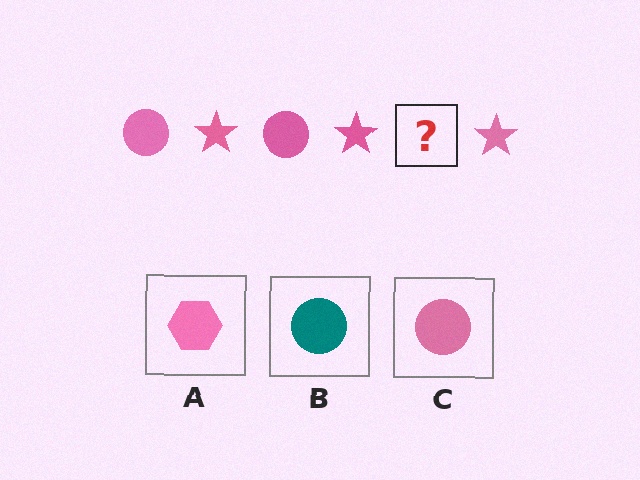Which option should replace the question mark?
Option C.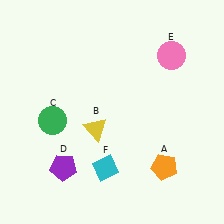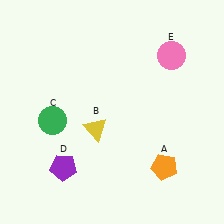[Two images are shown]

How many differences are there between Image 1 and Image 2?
There is 1 difference between the two images.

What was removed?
The cyan diamond (F) was removed in Image 2.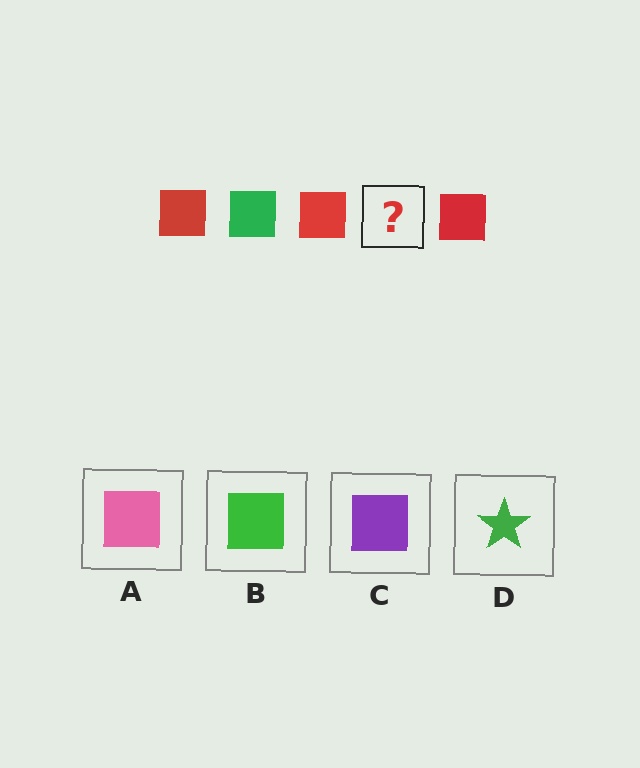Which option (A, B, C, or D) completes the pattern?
B.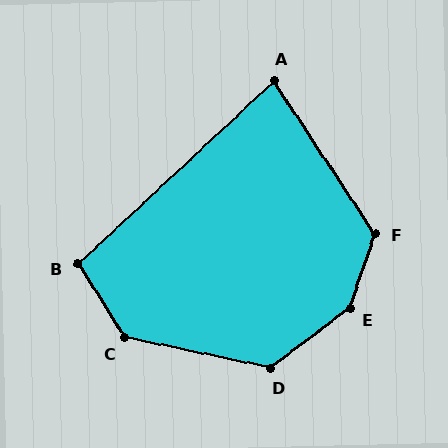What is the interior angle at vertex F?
Approximately 128 degrees (obtuse).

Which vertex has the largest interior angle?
E, at approximately 146 degrees.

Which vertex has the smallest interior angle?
A, at approximately 80 degrees.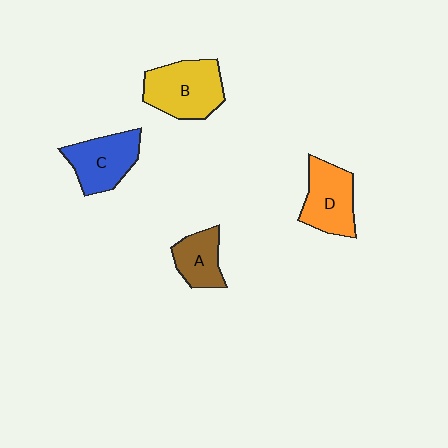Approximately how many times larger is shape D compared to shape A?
Approximately 1.4 times.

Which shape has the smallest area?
Shape A (brown).